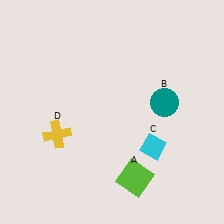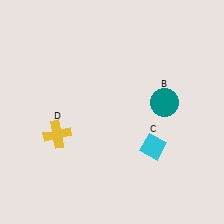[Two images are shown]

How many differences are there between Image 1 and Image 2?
There is 1 difference between the two images.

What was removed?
The lime square (A) was removed in Image 2.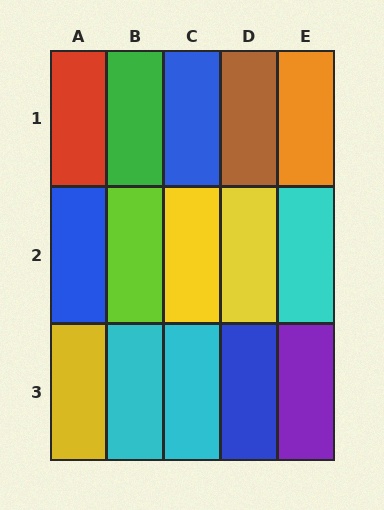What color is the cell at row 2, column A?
Blue.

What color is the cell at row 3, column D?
Blue.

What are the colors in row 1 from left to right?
Red, green, blue, brown, orange.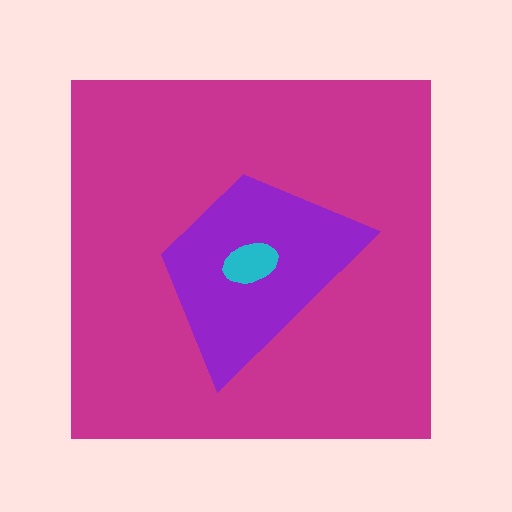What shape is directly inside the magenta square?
The purple trapezoid.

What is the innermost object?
The cyan ellipse.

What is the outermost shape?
The magenta square.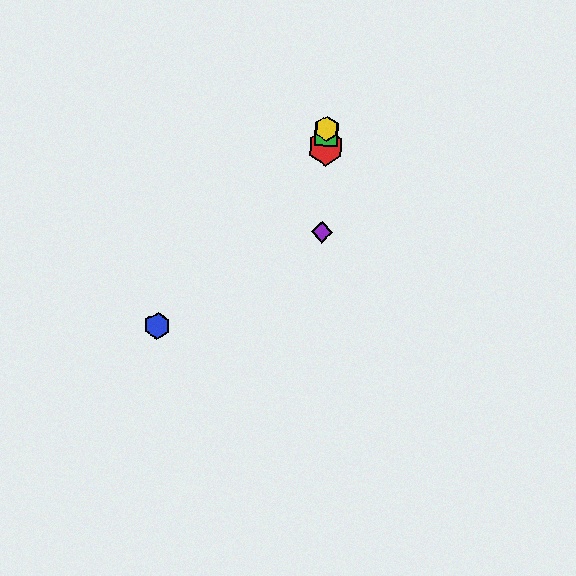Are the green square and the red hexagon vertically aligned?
Yes, both are at x≈326.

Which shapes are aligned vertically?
The red hexagon, the green square, the yellow hexagon, the purple diamond are aligned vertically.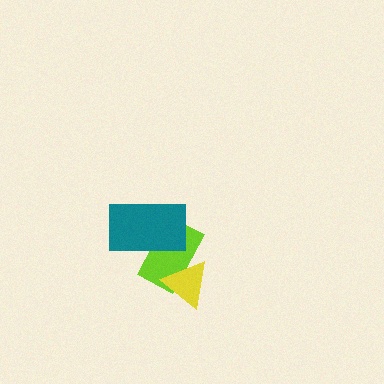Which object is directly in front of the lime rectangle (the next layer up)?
The yellow triangle is directly in front of the lime rectangle.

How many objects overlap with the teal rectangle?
1 object overlaps with the teal rectangle.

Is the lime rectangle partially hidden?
Yes, it is partially covered by another shape.